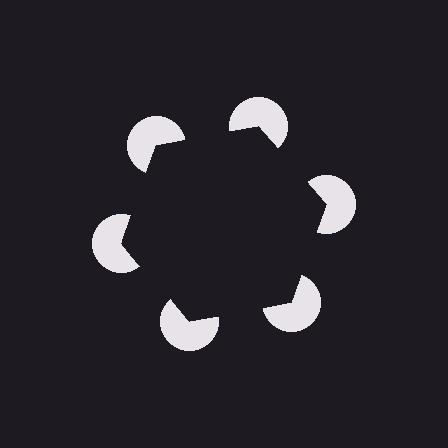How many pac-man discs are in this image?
There are 6 — one at each vertex of the illusory hexagon.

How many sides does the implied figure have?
6 sides.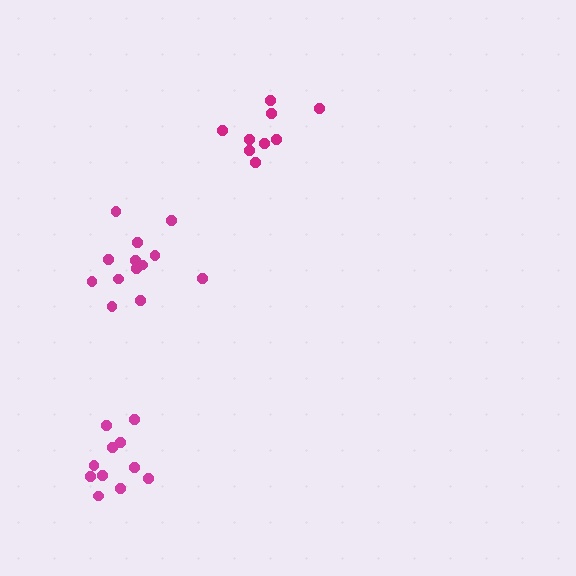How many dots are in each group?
Group 1: 11 dots, Group 2: 13 dots, Group 3: 9 dots (33 total).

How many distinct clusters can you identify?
There are 3 distinct clusters.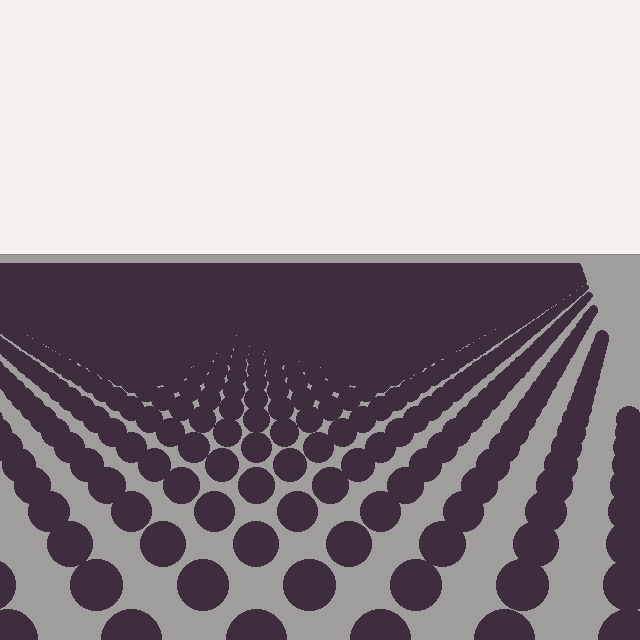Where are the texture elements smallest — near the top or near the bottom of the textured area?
Near the top.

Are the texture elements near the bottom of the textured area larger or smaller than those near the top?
Larger. Near the bottom, elements are closer to the viewer and appear at a bigger on-screen size.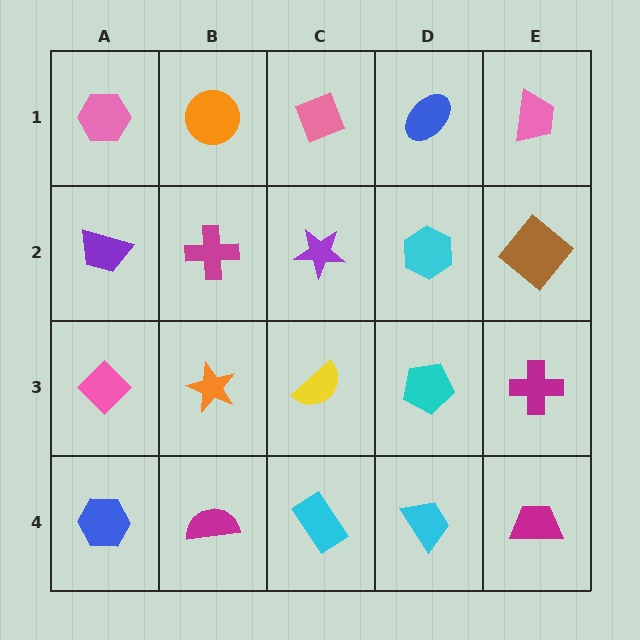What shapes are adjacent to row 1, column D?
A cyan hexagon (row 2, column D), a pink diamond (row 1, column C), a pink trapezoid (row 1, column E).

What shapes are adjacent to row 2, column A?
A pink hexagon (row 1, column A), a pink diamond (row 3, column A), a magenta cross (row 2, column B).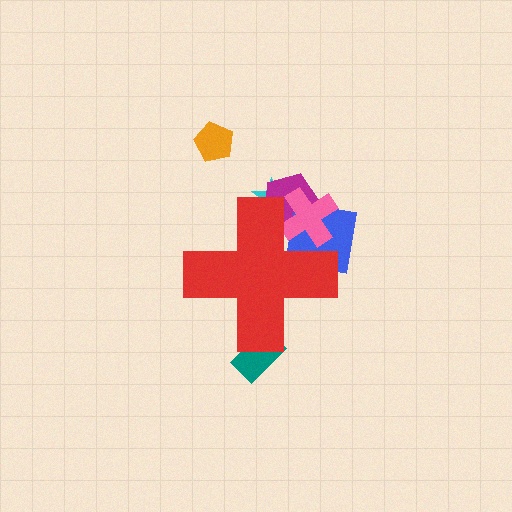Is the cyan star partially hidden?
Yes, the cyan star is partially hidden behind the red cross.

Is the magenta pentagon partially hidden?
Yes, the magenta pentagon is partially hidden behind the red cross.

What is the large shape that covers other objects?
A red cross.